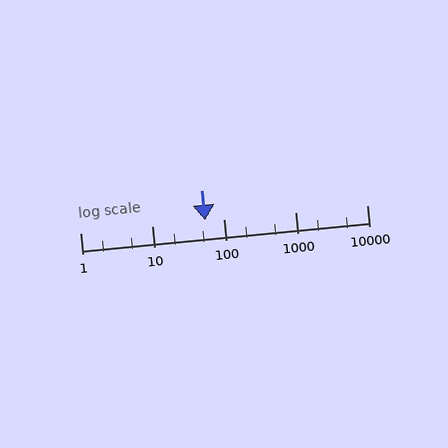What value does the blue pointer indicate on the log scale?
The pointer indicates approximately 56.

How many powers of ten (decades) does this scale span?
The scale spans 4 decades, from 1 to 10000.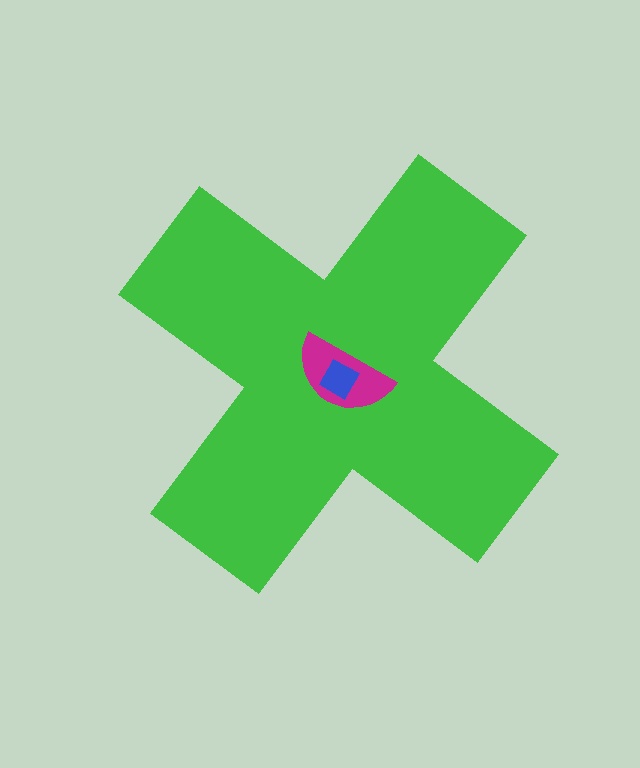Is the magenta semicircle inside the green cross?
Yes.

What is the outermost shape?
The green cross.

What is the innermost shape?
The blue square.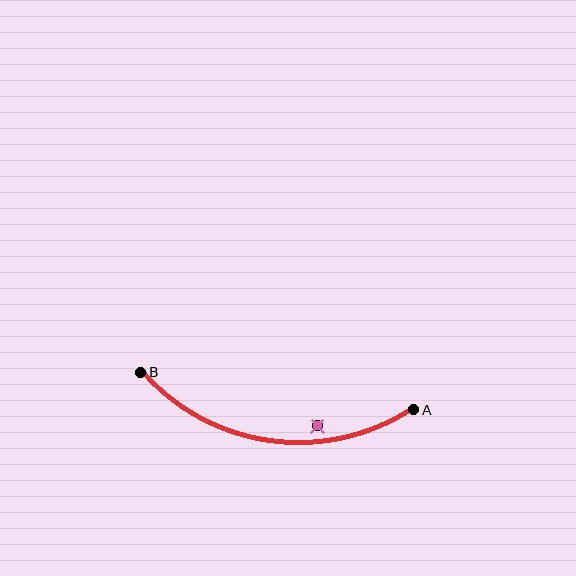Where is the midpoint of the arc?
The arc midpoint is the point on the curve farthest from the straight line joining A and B. It sits below that line.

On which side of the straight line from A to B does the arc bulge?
The arc bulges below the straight line connecting A and B.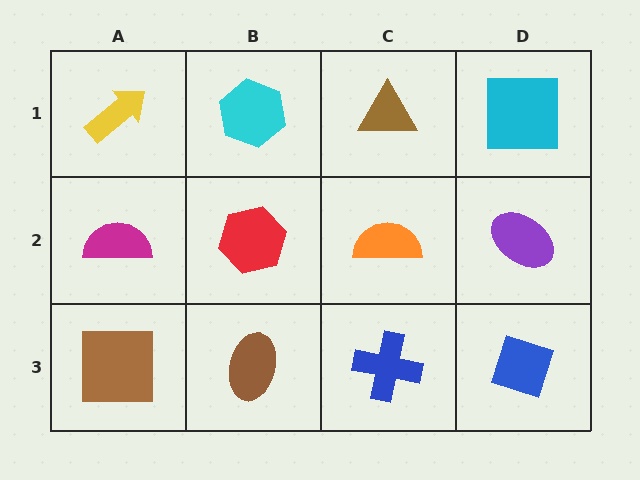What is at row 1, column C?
A brown triangle.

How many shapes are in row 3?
4 shapes.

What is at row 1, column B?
A cyan hexagon.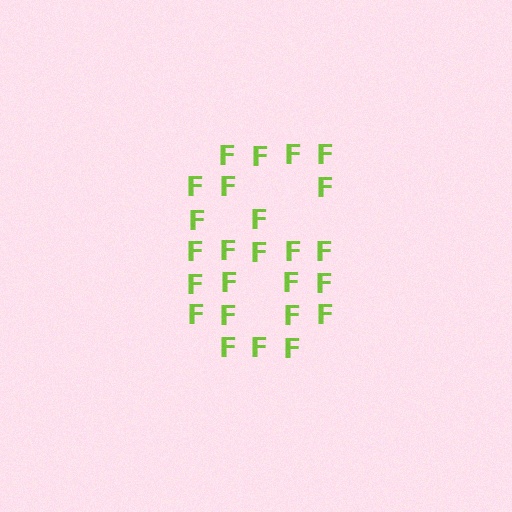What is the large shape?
The large shape is the digit 6.